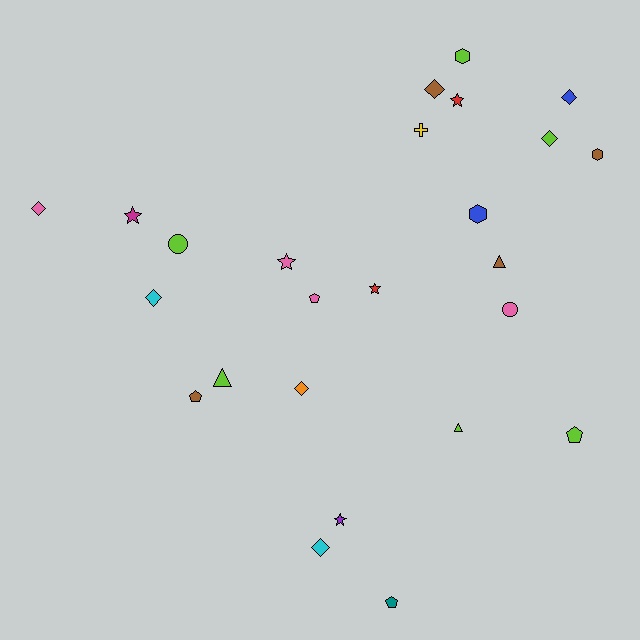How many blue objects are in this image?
There are 2 blue objects.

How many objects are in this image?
There are 25 objects.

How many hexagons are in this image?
There are 3 hexagons.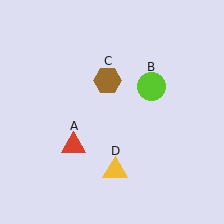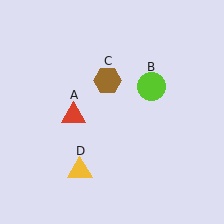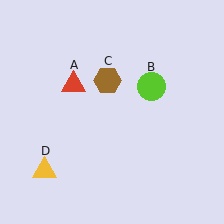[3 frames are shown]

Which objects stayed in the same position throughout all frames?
Lime circle (object B) and brown hexagon (object C) remained stationary.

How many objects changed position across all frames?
2 objects changed position: red triangle (object A), yellow triangle (object D).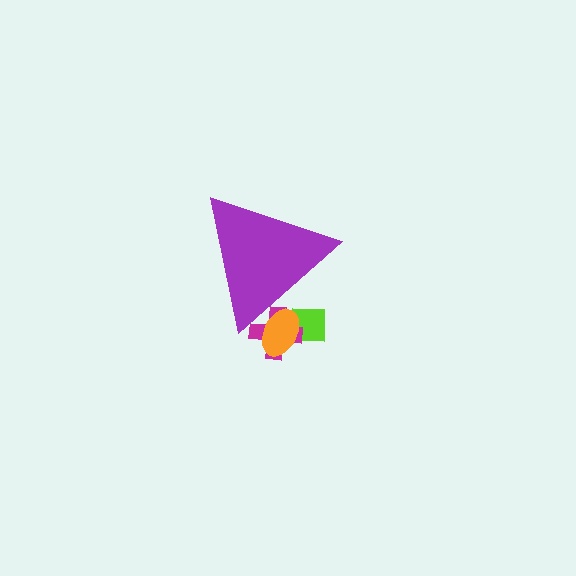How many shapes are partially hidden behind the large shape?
3 shapes are partially hidden.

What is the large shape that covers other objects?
A purple triangle.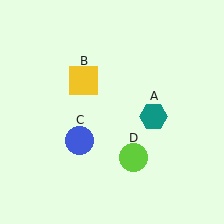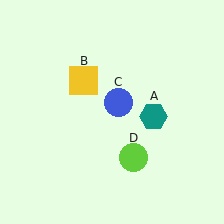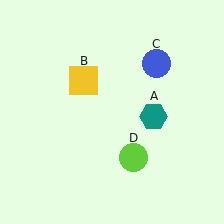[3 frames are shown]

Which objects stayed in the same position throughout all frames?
Teal hexagon (object A) and yellow square (object B) and lime circle (object D) remained stationary.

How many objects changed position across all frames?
1 object changed position: blue circle (object C).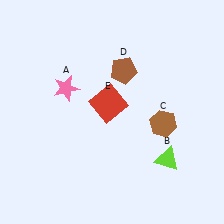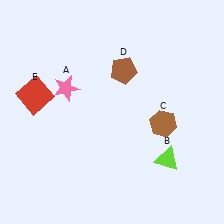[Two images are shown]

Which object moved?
The red square (E) moved left.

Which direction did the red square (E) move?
The red square (E) moved left.